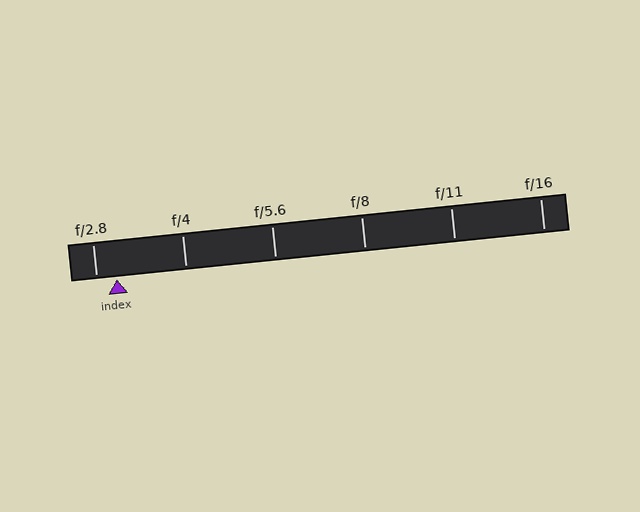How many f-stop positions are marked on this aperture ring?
There are 6 f-stop positions marked.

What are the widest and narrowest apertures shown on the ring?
The widest aperture shown is f/2.8 and the narrowest is f/16.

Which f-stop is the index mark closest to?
The index mark is closest to f/2.8.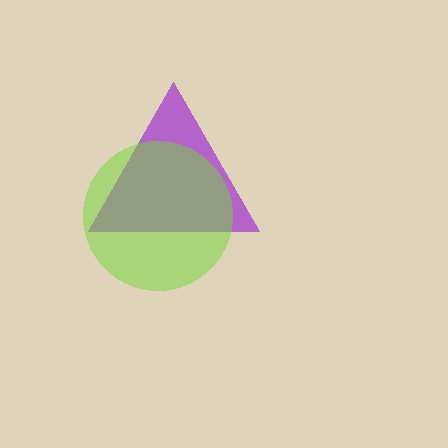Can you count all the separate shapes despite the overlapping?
Yes, there are 2 separate shapes.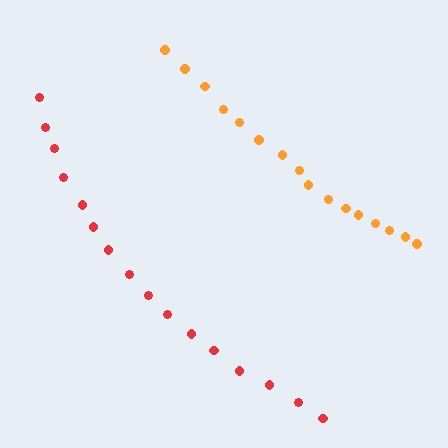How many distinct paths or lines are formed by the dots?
There are 2 distinct paths.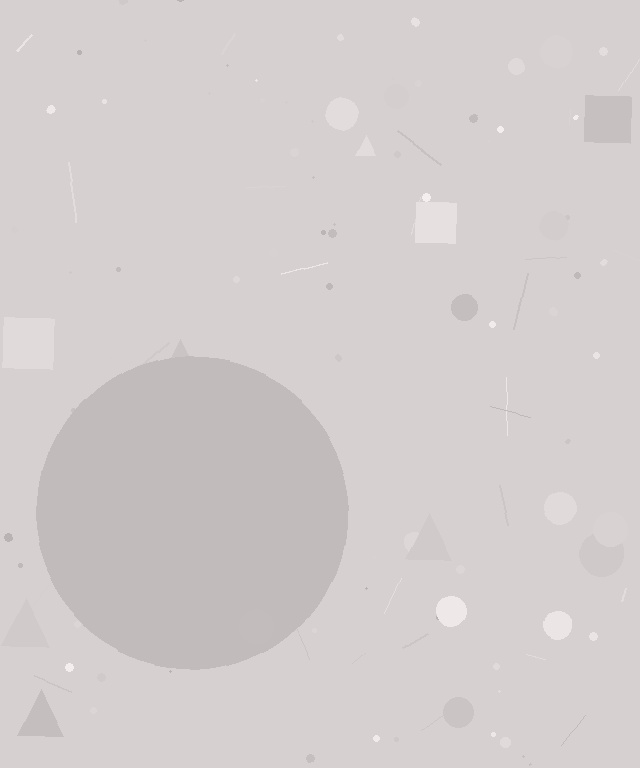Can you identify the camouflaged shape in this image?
The camouflaged shape is a circle.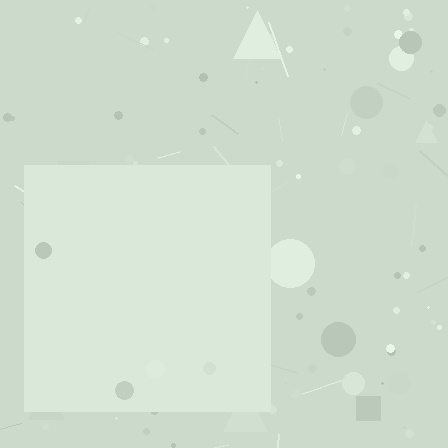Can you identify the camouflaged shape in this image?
The camouflaged shape is a square.